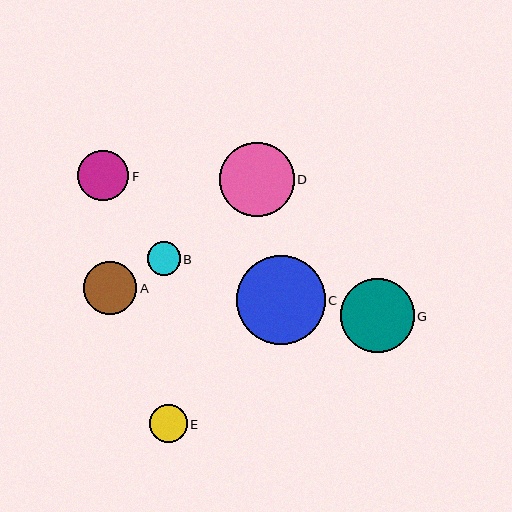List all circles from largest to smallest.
From largest to smallest: C, D, G, A, F, E, B.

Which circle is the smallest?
Circle B is the smallest with a size of approximately 33 pixels.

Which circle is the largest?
Circle C is the largest with a size of approximately 89 pixels.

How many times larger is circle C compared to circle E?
Circle C is approximately 2.3 times the size of circle E.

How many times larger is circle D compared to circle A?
Circle D is approximately 1.4 times the size of circle A.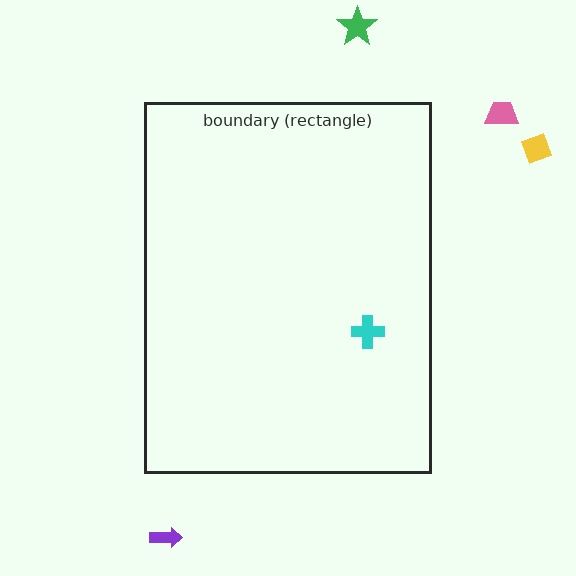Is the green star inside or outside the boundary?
Outside.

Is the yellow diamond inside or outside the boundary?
Outside.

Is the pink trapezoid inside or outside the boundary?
Outside.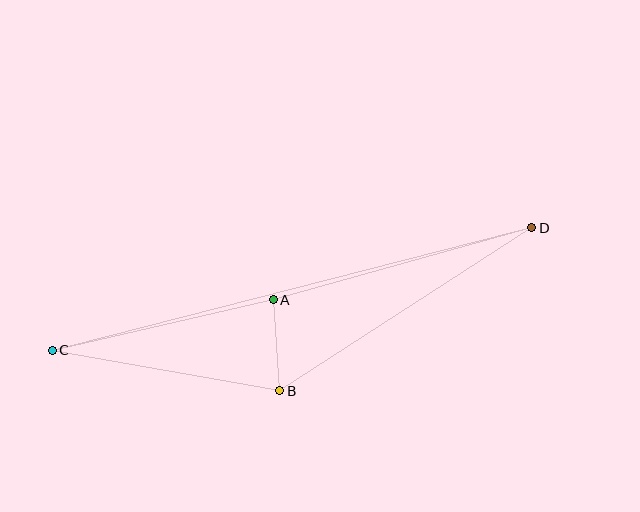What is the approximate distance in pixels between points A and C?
The distance between A and C is approximately 226 pixels.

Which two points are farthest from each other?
Points C and D are farthest from each other.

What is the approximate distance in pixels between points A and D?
The distance between A and D is approximately 269 pixels.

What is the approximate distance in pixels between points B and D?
The distance between B and D is approximately 300 pixels.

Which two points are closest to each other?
Points A and B are closest to each other.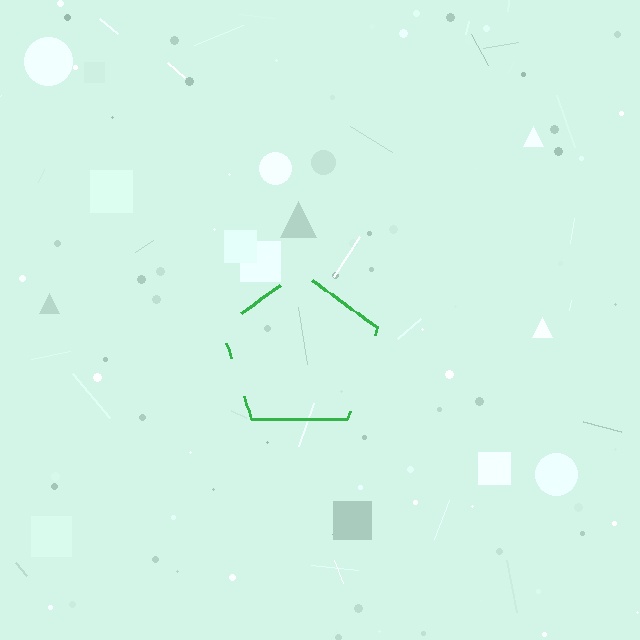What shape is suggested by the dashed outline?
The dashed outline suggests a pentagon.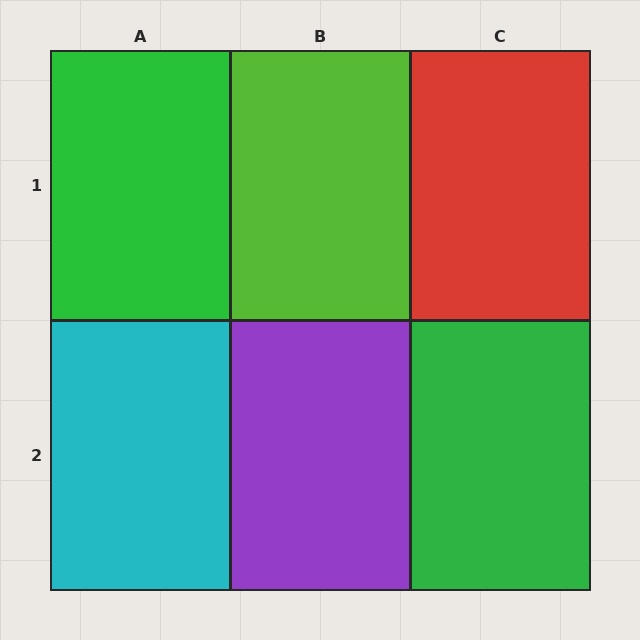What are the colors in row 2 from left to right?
Cyan, purple, green.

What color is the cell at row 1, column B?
Lime.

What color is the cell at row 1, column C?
Red.